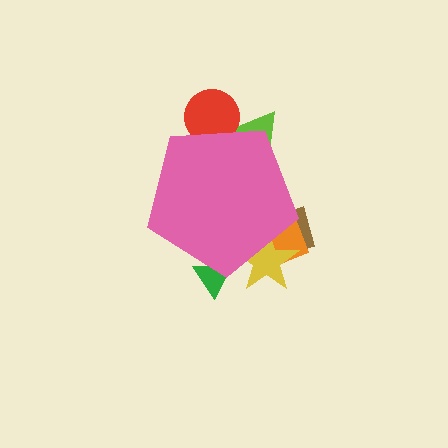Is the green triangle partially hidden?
Yes, the green triangle is partially hidden behind the pink pentagon.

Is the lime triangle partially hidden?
Yes, the lime triangle is partially hidden behind the pink pentagon.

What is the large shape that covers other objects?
A pink pentagon.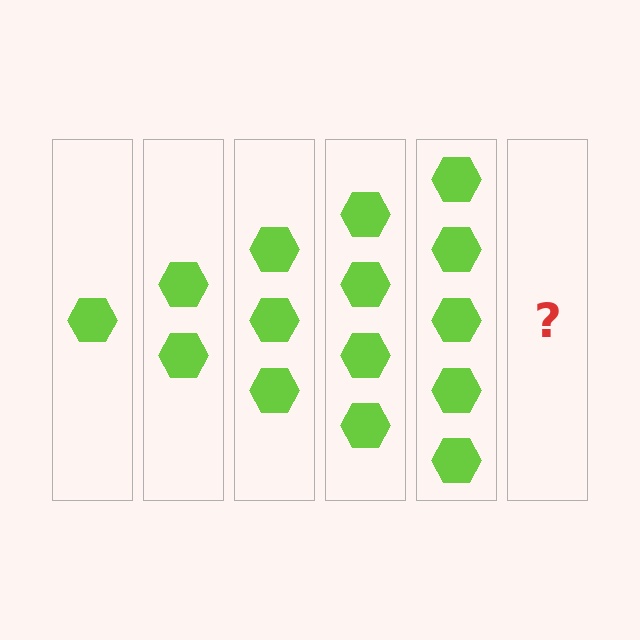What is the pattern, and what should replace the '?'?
The pattern is that each step adds one more hexagon. The '?' should be 6 hexagons.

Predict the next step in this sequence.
The next step is 6 hexagons.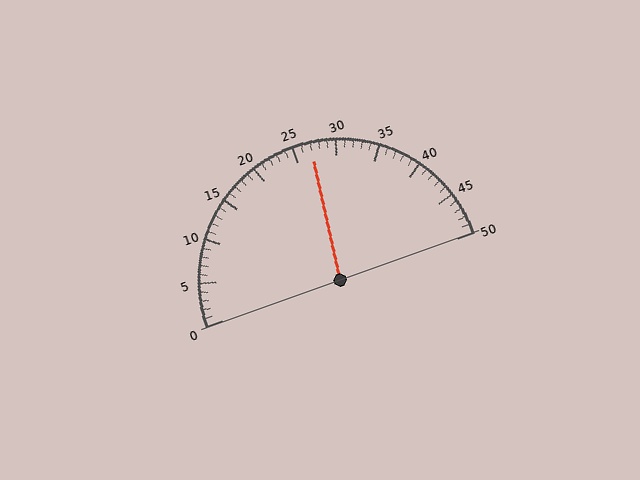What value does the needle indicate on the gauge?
The needle indicates approximately 27.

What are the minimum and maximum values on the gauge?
The gauge ranges from 0 to 50.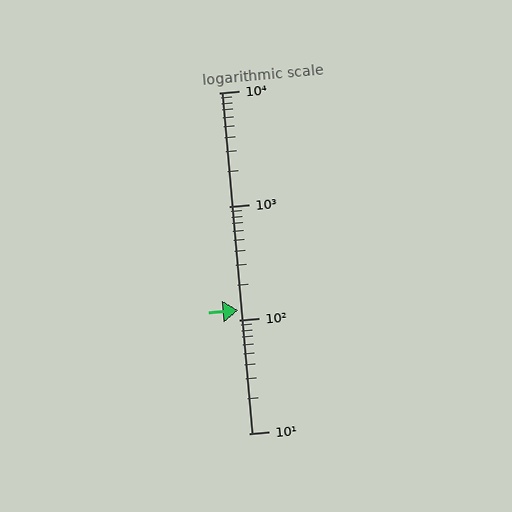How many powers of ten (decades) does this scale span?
The scale spans 3 decades, from 10 to 10000.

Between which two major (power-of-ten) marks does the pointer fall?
The pointer is between 100 and 1000.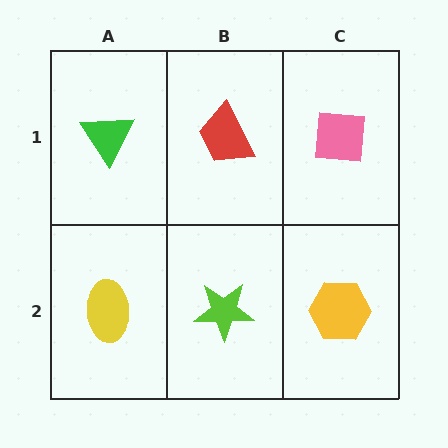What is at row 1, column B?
A red trapezoid.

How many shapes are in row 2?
3 shapes.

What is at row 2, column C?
A yellow hexagon.